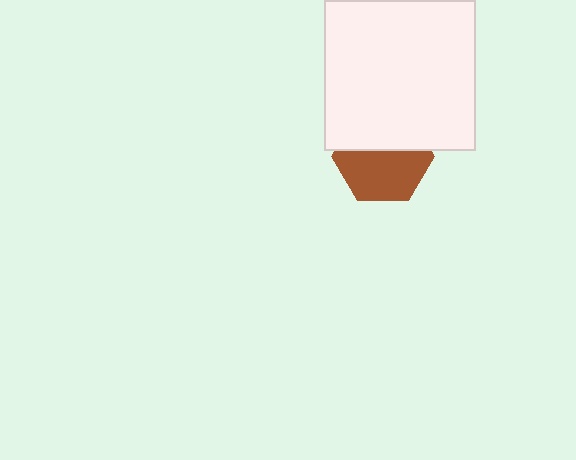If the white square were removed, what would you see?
You would see the complete brown hexagon.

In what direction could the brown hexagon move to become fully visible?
The brown hexagon could move down. That would shift it out from behind the white square entirely.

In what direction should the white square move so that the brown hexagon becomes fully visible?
The white square should move up. That is the shortest direction to clear the overlap and leave the brown hexagon fully visible.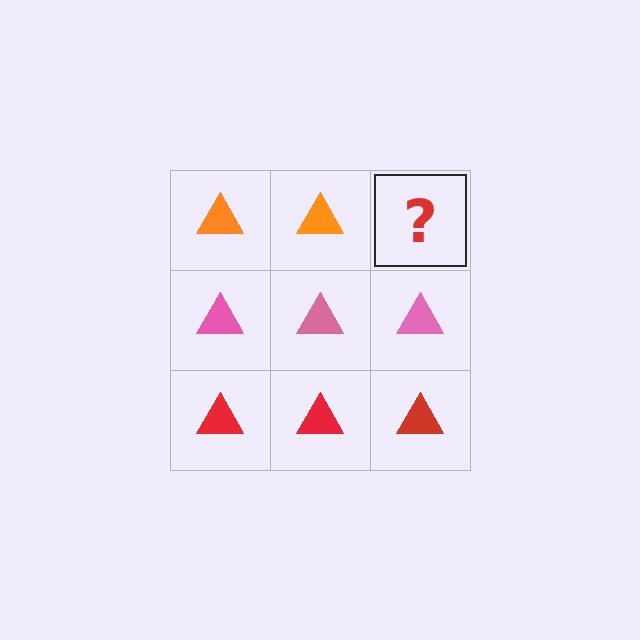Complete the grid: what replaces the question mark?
The question mark should be replaced with an orange triangle.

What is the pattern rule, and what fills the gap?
The rule is that each row has a consistent color. The gap should be filled with an orange triangle.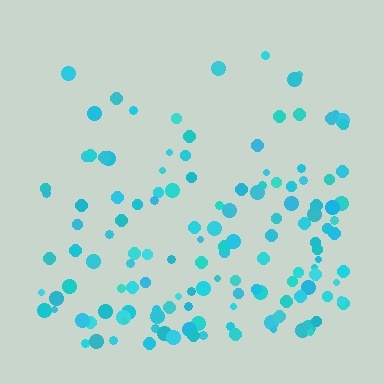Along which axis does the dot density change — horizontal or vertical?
Vertical.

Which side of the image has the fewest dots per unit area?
The top.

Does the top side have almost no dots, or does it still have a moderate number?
Still a moderate number, just noticeably fewer than the bottom.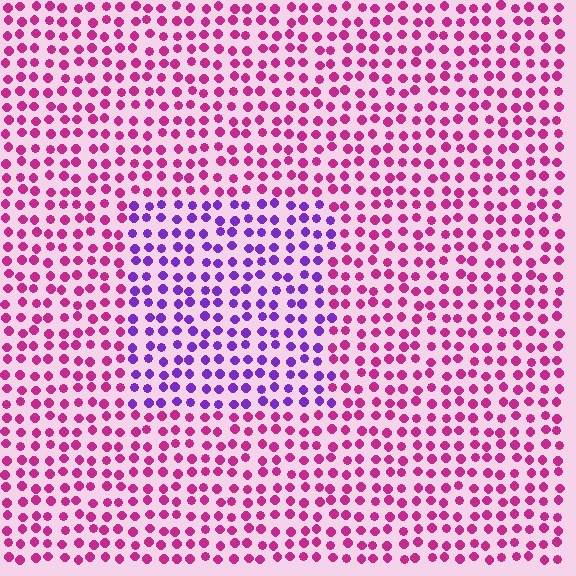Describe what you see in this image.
The image is filled with small magenta elements in a uniform arrangement. A rectangle-shaped region is visible where the elements are tinted to a slightly different hue, forming a subtle color boundary.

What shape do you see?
I see a rectangle.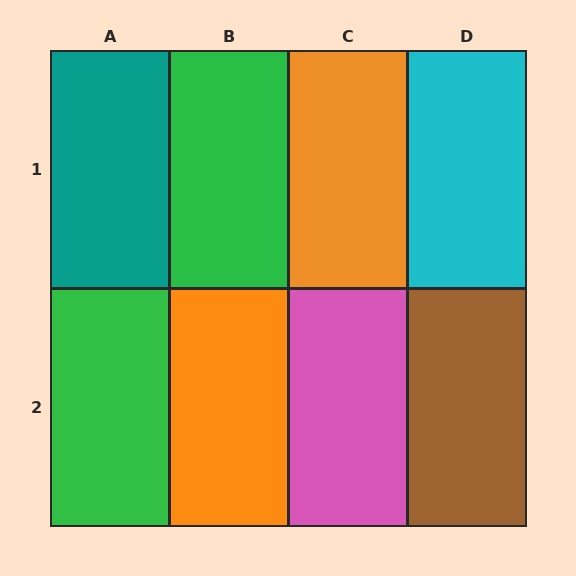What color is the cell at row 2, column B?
Orange.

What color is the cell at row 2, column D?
Brown.